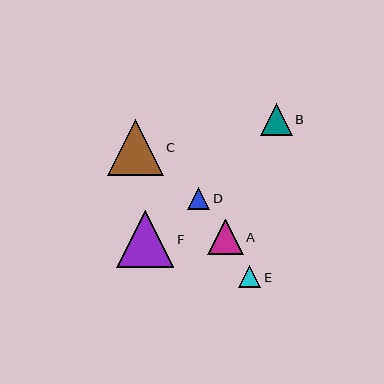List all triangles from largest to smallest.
From largest to smallest: F, C, A, B, E, D.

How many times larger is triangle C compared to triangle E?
Triangle C is approximately 2.4 times the size of triangle E.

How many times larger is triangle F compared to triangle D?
Triangle F is approximately 2.6 times the size of triangle D.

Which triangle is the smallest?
Triangle D is the smallest with a size of approximately 22 pixels.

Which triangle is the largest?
Triangle F is the largest with a size of approximately 57 pixels.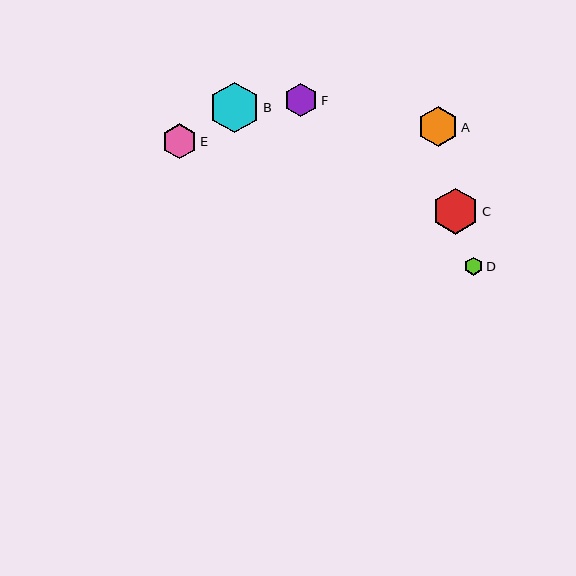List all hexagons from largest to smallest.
From largest to smallest: B, C, A, E, F, D.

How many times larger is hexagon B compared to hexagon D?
Hexagon B is approximately 2.8 times the size of hexagon D.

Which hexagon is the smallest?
Hexagon D is the smallest with a size of approximately 18 pixels.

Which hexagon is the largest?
Hexagon B is the largest with a size of approximately 51 pixels.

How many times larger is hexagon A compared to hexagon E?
Hexagon A is approximately 1.1 times the size of hexagon E.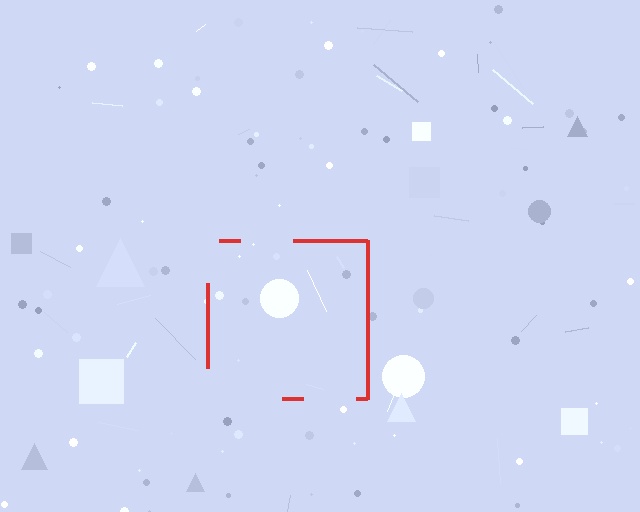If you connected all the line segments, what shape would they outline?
They would outline a square.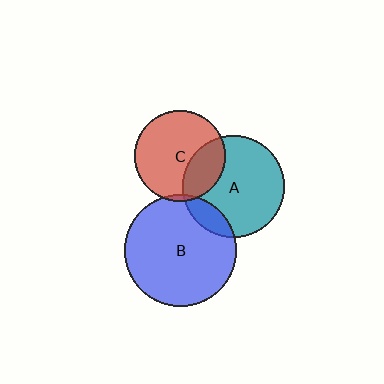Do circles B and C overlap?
Yes.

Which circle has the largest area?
Circle B (blue).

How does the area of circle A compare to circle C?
Approximately 1.3 times.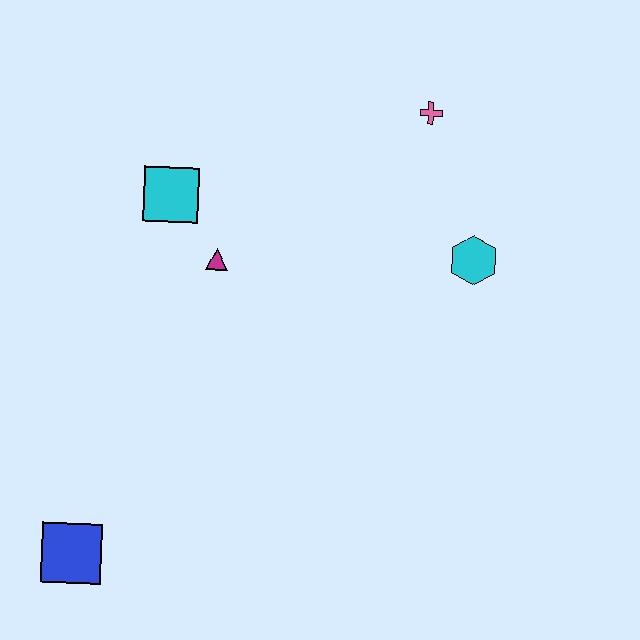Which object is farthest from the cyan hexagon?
The blue square is farthest from the cyan hexagon.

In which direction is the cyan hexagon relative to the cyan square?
The cyan hexagon is to the right of the cyan square.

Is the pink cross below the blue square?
No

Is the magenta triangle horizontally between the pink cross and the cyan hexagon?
No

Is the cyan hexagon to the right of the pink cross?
Yes